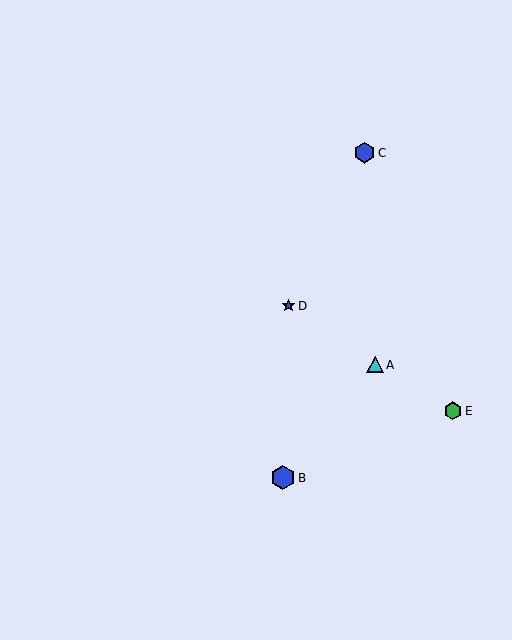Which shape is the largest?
The blue hexagon (labeled B) is the largest.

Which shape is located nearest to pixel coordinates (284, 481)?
The blue hexagon (labeled B) at (283, 478) is nearest to that location.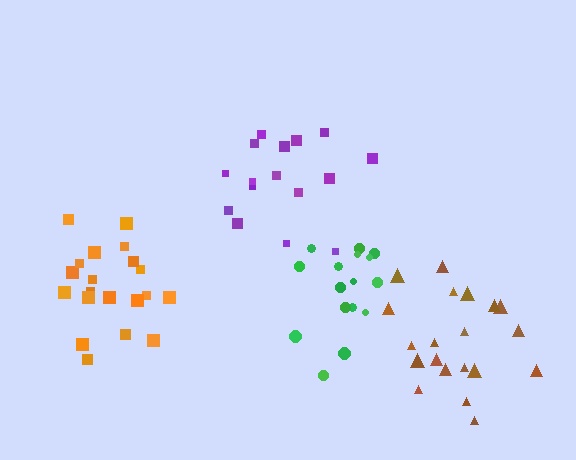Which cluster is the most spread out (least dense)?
Brown.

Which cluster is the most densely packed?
Orange.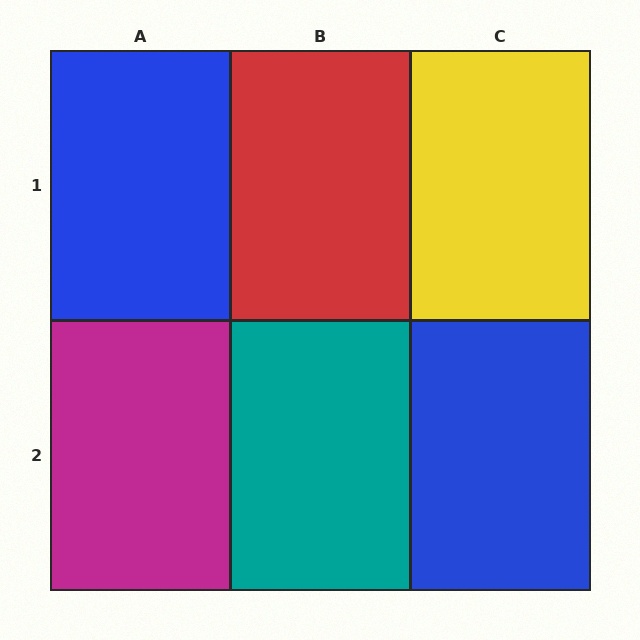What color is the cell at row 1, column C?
Yellow.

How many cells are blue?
2 cells are blue.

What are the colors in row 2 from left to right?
Magenta, teal, blue.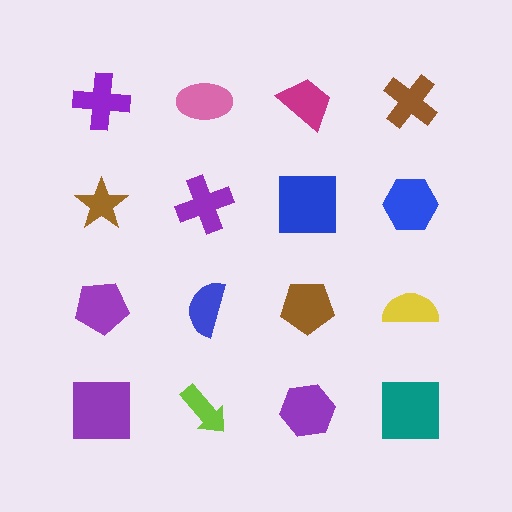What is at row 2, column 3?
A blue square.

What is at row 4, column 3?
A purple hexagon.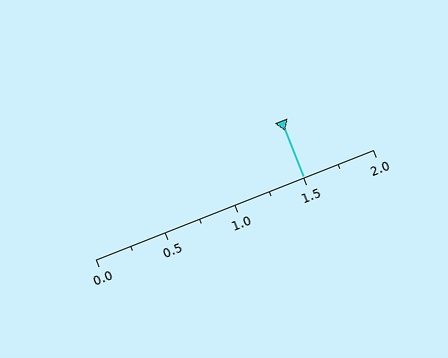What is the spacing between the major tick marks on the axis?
The major ticks are spaced 0.5 apart.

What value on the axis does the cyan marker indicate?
The marker indicates approximately 1.5.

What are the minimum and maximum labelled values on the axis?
The axis runs from 0.0 to 2.0.